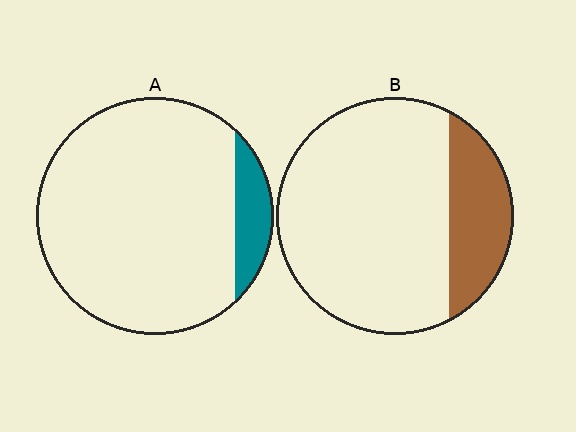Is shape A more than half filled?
No.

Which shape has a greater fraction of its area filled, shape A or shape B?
Shape B.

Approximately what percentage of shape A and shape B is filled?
A is approximately 10% and B is approximately 20%.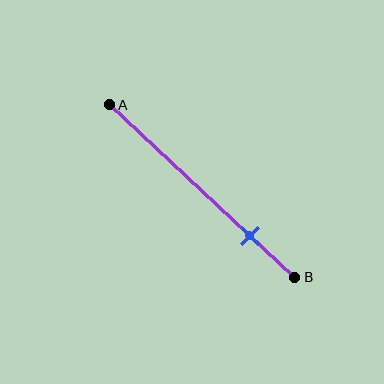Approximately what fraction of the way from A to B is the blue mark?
The blue mark is approximately 75% of the way from A to B.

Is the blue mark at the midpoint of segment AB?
No, the mark is at about 75% from A, not at the 50% midpoint.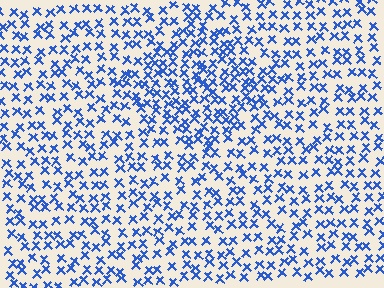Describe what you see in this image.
The image contains small blue elements arranged at two different densities. A diamond-shaped region is visible where the elements are more densely packed than the surrounding area.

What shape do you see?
I see a diamond.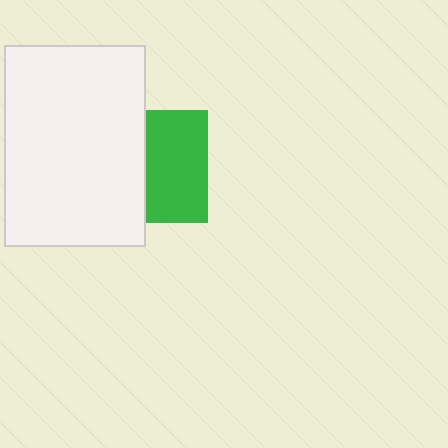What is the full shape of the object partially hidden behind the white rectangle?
The partially hidden object is a green square.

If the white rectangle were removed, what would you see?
You would see the complete green square.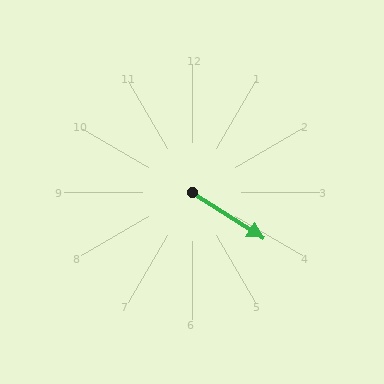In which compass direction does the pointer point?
Southeast.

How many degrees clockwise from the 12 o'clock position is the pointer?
Approximately 123 degrees.